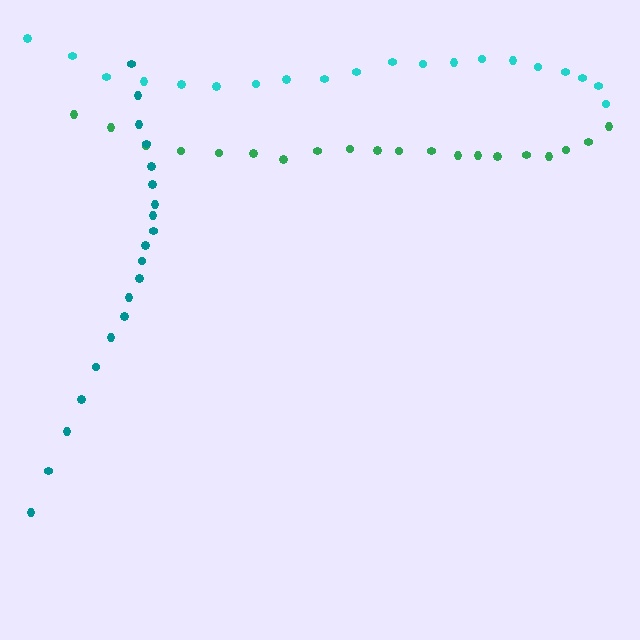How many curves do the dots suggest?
There are 3 distinct paths.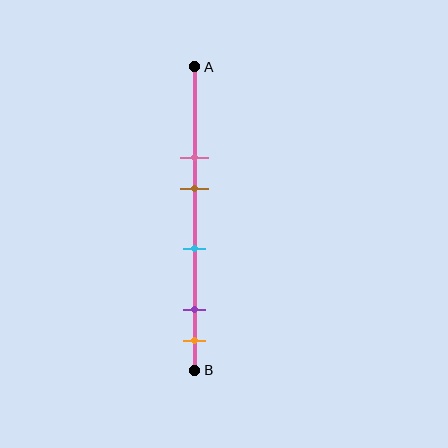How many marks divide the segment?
There are 5 marks dividing the segment.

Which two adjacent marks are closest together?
The purple and orange marks are the closest adjacent pair.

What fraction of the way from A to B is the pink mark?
The pink mark is approximately 30% (0.3) of the way from A to B.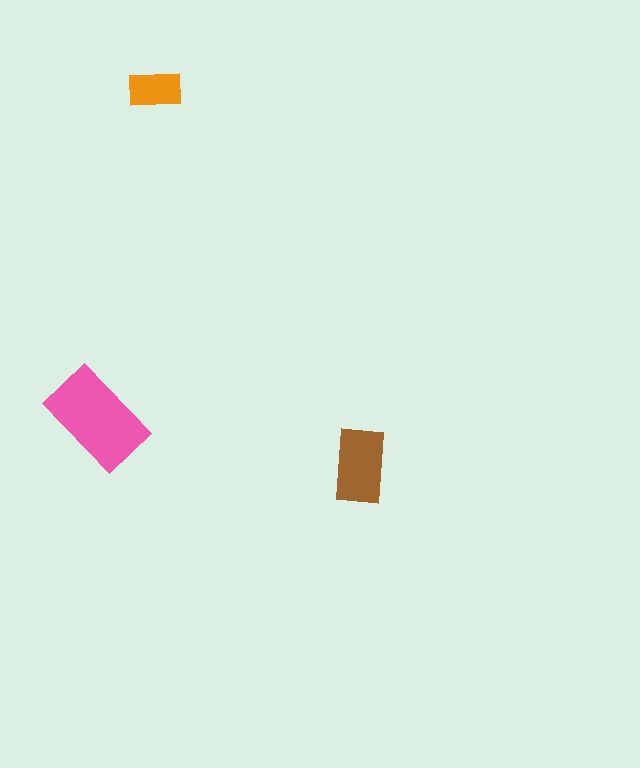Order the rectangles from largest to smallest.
the pink one, the brown one, the orange one.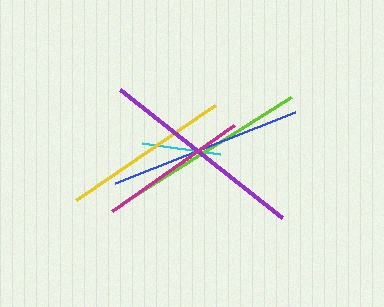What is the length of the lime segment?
The lime segment is approximately 201 pixels long.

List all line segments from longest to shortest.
From longest to shortest: purple, lime, blue, yellow, magenta, cyan.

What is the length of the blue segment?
The blue segment is approximately 193 pixels long.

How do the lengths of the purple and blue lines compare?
The purple and blue lines are approximately the same length.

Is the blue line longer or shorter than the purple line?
The purple line is longer than the blue line.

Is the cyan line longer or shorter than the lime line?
The lime line is longer than the cyan line.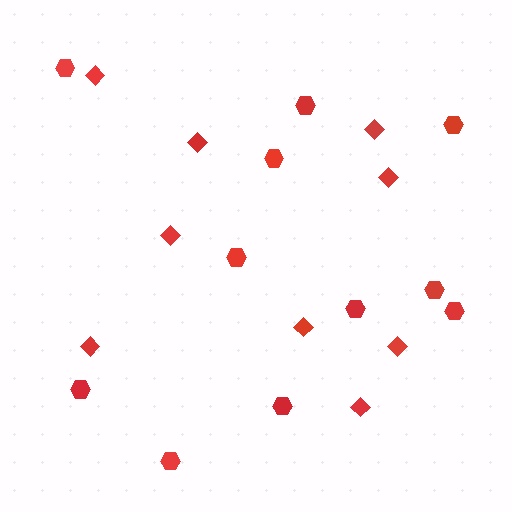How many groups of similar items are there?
There are 2 groups: one group of diamonds (9) and one group of hexagons (11).